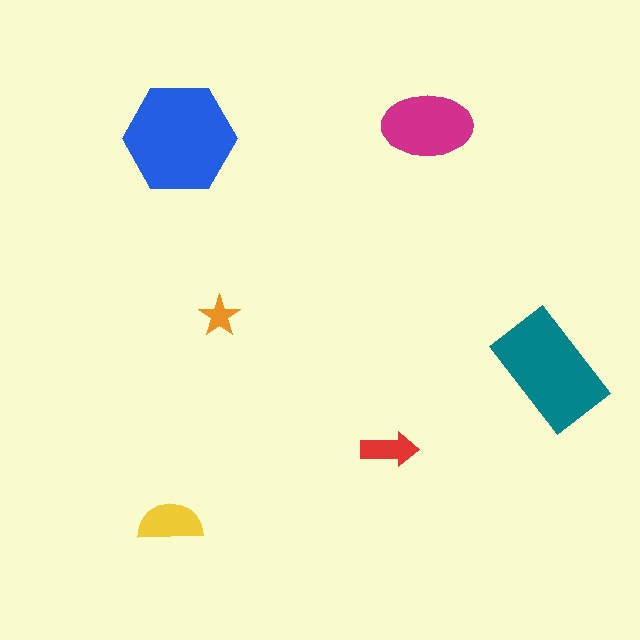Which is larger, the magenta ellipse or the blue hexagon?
The blue hexagon.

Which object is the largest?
The blue hexagon.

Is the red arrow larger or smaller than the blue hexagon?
Smaller.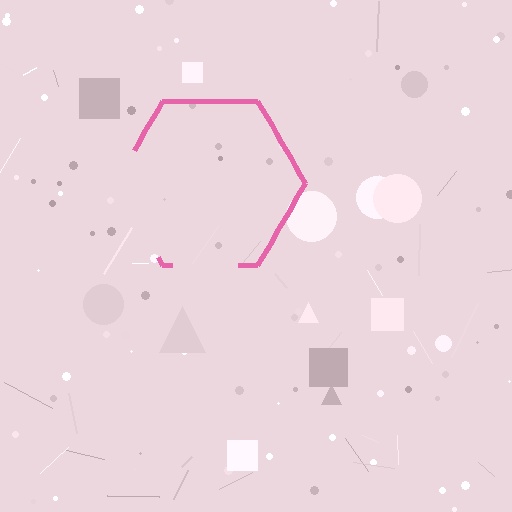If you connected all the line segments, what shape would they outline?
They would outline a hexagon.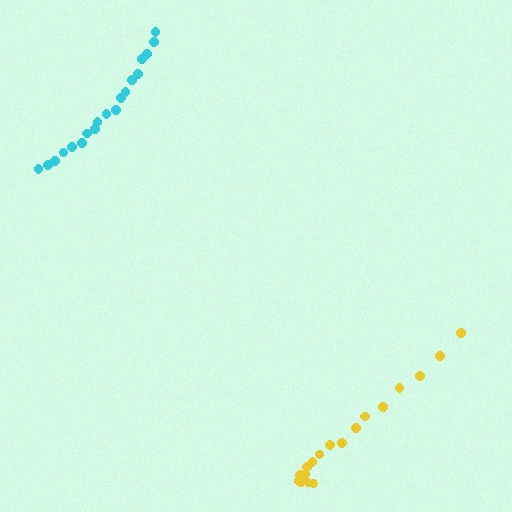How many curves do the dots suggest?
There are 2 distinct paths.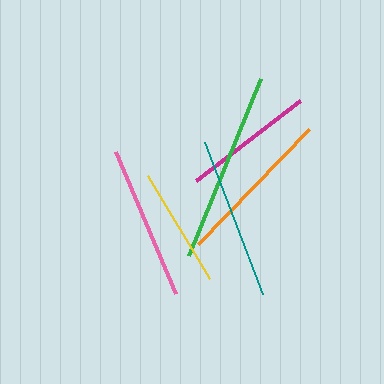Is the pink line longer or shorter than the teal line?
The teal line is longer than the pink line.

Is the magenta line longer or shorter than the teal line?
The teal line is longer than the magenta line.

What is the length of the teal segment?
The teal segment is approximately 163 pixels long.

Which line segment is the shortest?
The yellow line is the shortest at approximately 121 pixels.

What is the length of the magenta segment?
The magenta segment is approximately 131 pixels long.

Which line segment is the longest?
The green line is the longest at approximately 191 pixels.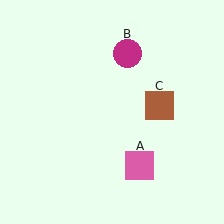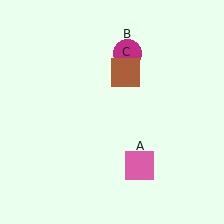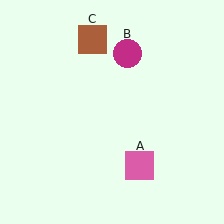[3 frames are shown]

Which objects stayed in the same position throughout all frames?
Pink square (object A) and magenta circle (object B) remained stationary.